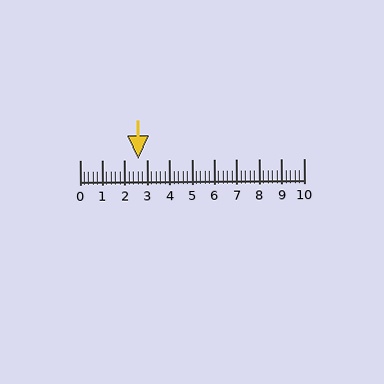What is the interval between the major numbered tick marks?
The major tick marks are spaced 1 units apart.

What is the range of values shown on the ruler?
The ruler shows values from 0 to 10.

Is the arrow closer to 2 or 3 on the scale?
The arrow is closer to 3.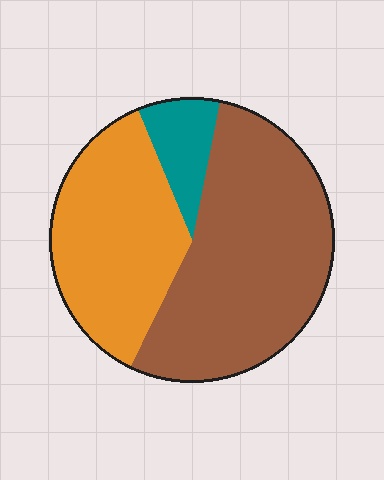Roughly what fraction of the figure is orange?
Orange takes up about three eighths (3/8) of the figure.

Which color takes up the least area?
Teal, at roughly 10%.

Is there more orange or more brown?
Brown.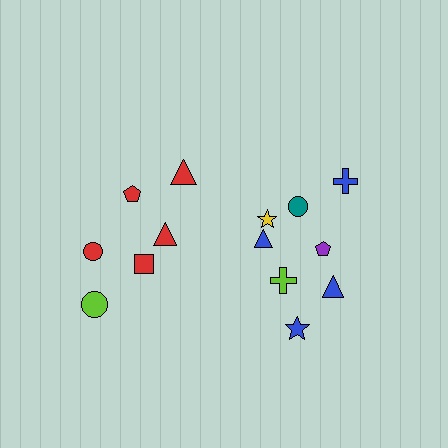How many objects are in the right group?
There are 8 objects.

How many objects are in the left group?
There are 6 objects.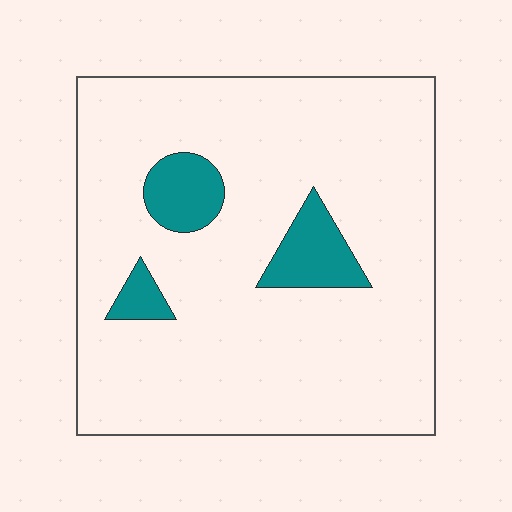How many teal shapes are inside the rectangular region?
3.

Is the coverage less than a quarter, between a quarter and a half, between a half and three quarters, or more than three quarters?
Less than a quarter.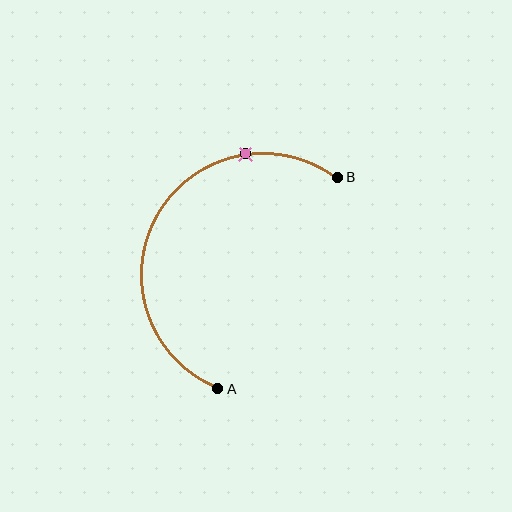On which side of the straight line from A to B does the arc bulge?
The arc bulges to the left of the straight line connecting A and B.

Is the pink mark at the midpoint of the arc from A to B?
No. The pink mark lies on the arc but is closer to endpoint B. The arc midpoint would be at the point on the curve equidistant along the arc from both A and B.